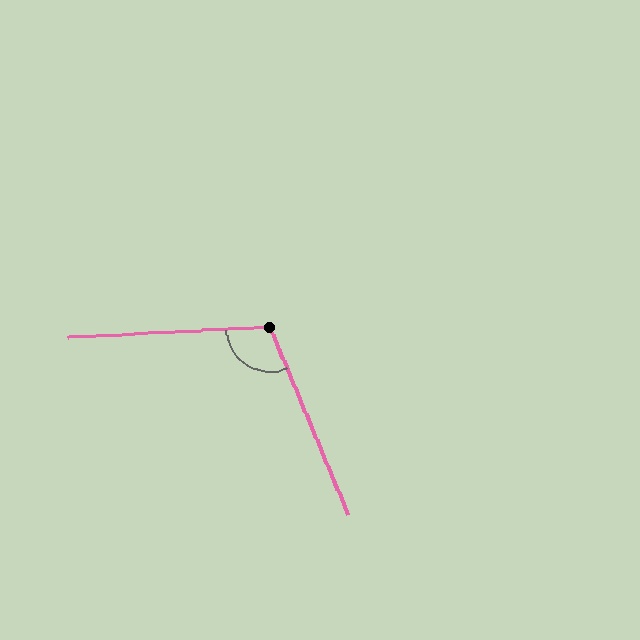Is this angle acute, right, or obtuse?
It is obtuse.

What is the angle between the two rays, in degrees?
Approximately 110 degrees.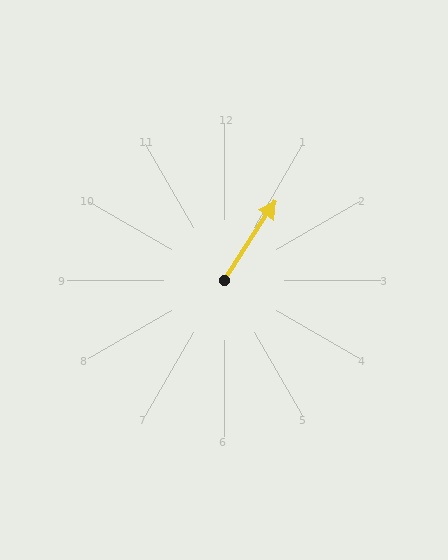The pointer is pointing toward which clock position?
Roughly 1 o'clock.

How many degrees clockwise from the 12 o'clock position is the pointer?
Approximately 33 degrees.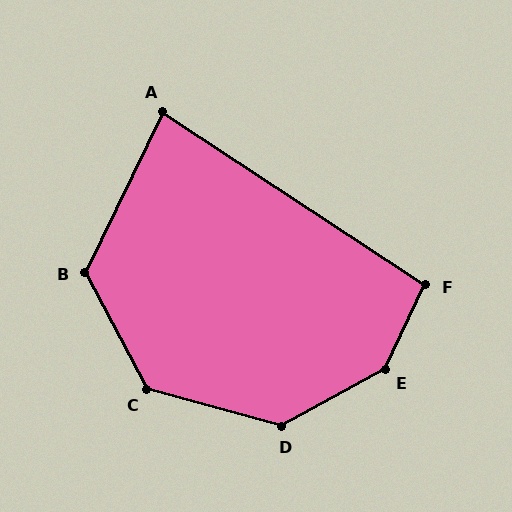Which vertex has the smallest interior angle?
A, at approximately 83 degrees.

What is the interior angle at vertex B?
Approximately 126 degrees (obtuse).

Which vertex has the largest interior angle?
E, at approximately 144 degrees.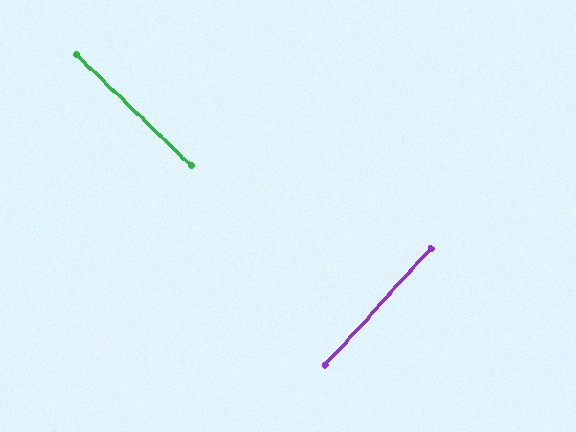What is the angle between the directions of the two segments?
Approximately 88 degrees.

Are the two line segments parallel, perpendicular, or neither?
Perpendicular — they meet at approximately 88°.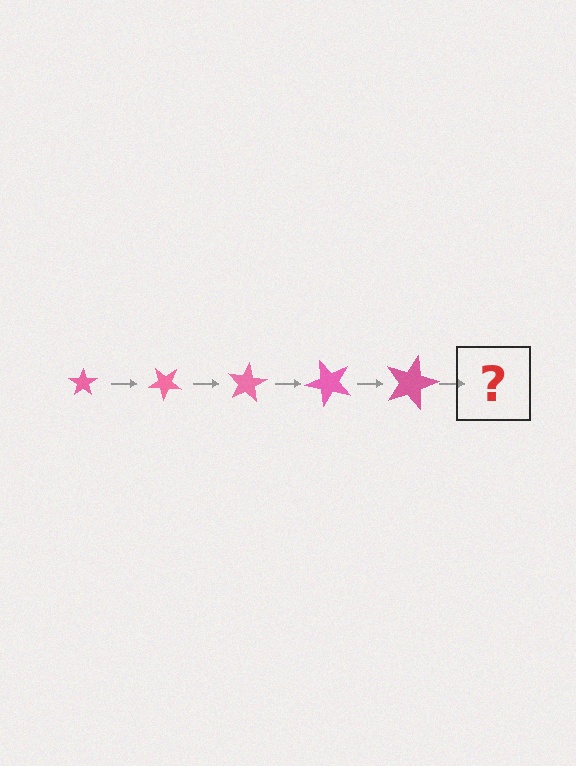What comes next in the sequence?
The next element should be a star, larger than the previous one and rotated 200 degrees from the start.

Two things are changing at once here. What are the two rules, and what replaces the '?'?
The two rules are that the star grows larger each step and it rotates 40 degrees each step. The '?' should be a star, larger than the previous one and rotated 200 degrees from the start.